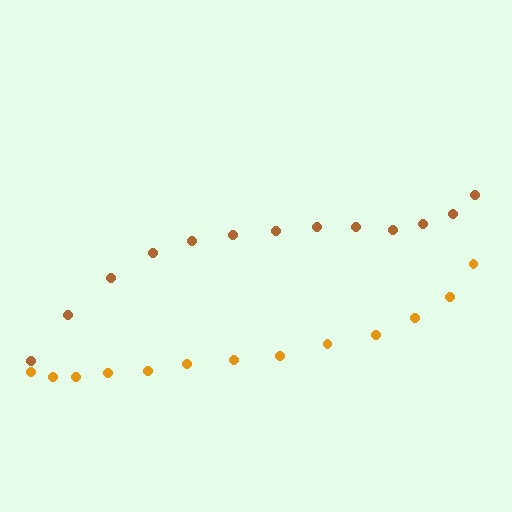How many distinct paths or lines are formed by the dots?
There are 2 distinct paths.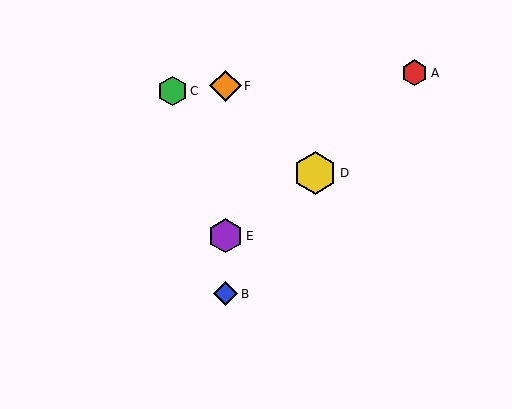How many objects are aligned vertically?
3 objects (B, E, F) are aligned vertically.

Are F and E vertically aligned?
Yes, both are at x≈226.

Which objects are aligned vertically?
Objects B, E, F are aligned vertically.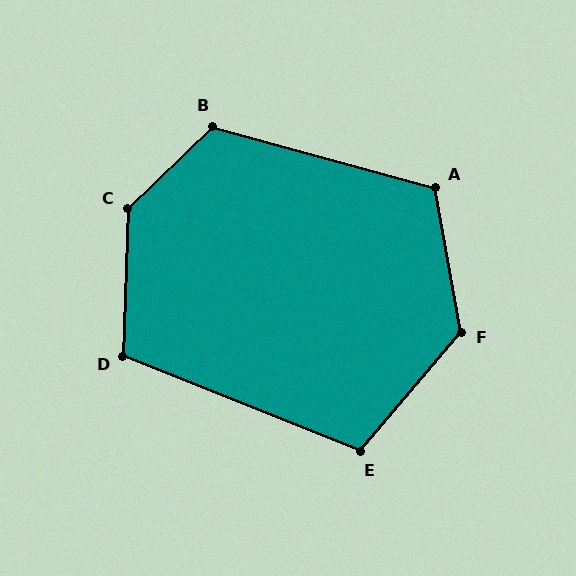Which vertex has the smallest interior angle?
E, at approximately 108 degrees.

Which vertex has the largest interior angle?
C, at approximately 136 degrees.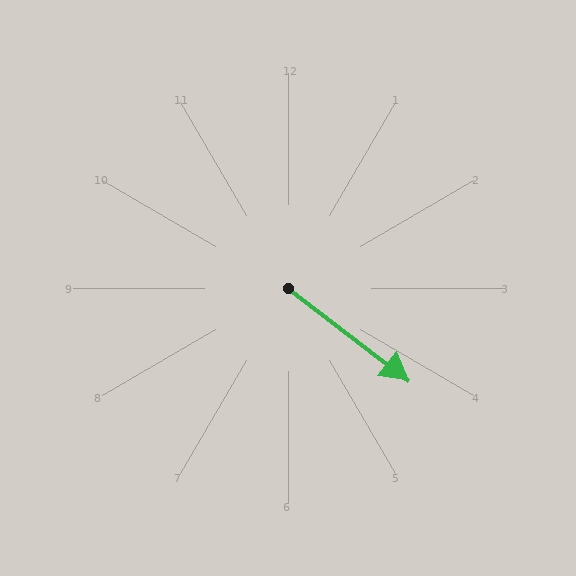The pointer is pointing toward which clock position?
Roughly 4 o'clock.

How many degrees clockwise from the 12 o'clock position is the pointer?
Approximately 127 degrees.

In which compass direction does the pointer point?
Southeast.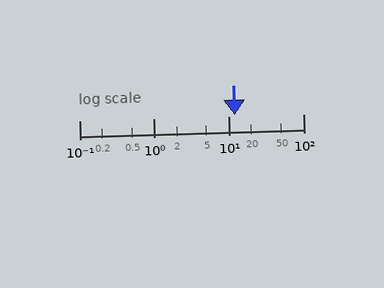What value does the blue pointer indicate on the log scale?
The pointer indicates approximately 12.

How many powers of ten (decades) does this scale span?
The scale spans 3 decades, from 0.1 to 100.